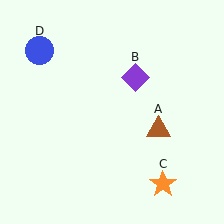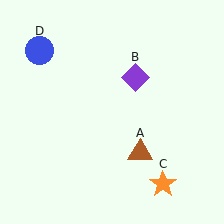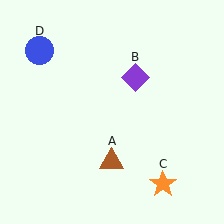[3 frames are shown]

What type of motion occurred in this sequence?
The brown triangle (object A) rotated clockwise around the center of the scene.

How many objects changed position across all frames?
1 object changed position: brown triangle (object A).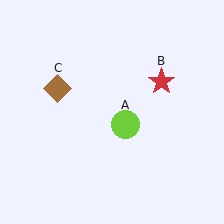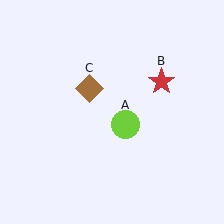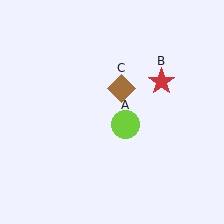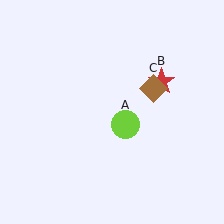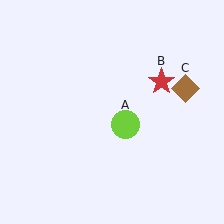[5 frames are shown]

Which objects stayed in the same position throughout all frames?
Lime circle (object A) and red star (object B) remained stationary.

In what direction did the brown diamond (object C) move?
The brown diamond (object C) moved right.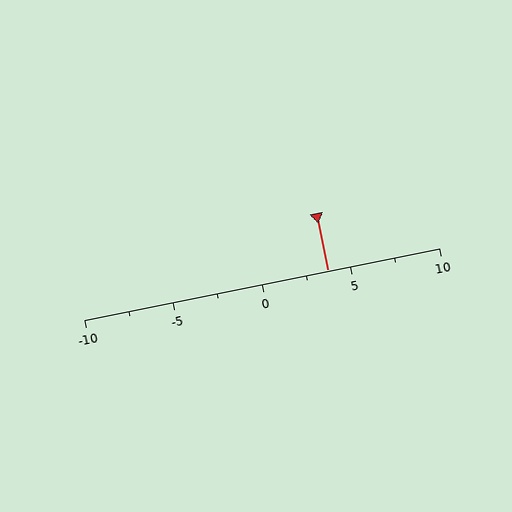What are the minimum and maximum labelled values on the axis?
The axis runs from -10 to 10.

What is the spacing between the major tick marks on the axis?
The major ticks are spaced 5 apart.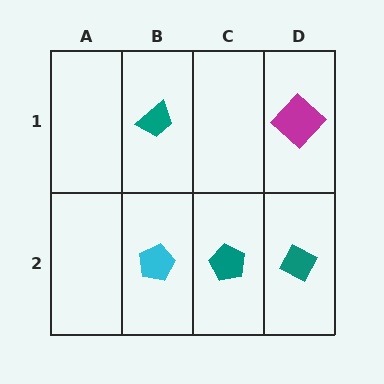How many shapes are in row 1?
2 shapes.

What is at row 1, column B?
A teal trapezoid.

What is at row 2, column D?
A teal diamond.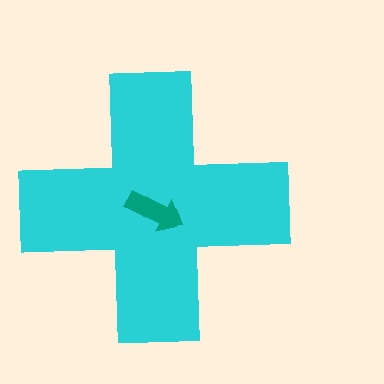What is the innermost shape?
The teal arrow.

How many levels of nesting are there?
2.